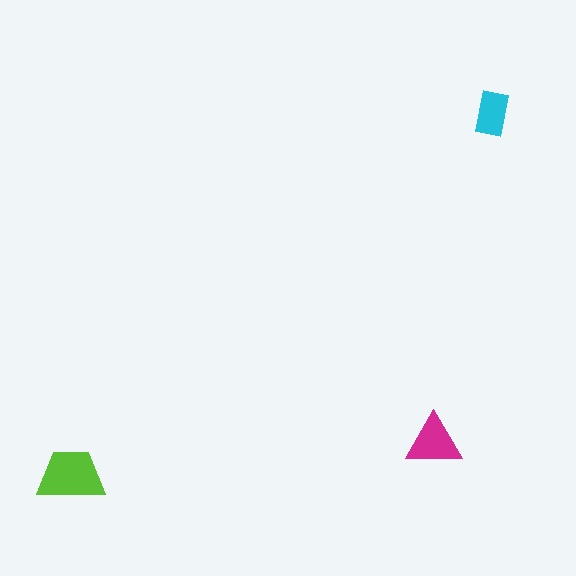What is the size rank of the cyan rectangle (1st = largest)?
3rd.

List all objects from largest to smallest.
The lime trapezoid, the magenta triangle, the cyan rectangle.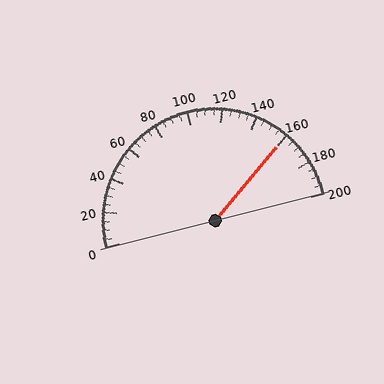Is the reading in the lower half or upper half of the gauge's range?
The reading is in the upper half of the range (0 to 200).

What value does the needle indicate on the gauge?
The needle indicates approximately 160.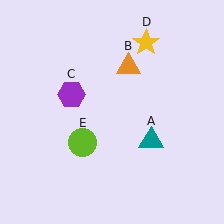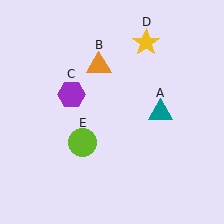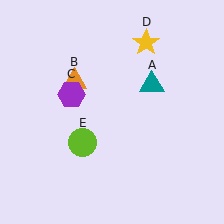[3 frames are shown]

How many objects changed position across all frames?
2 objects changed position: teal triangle (object A), orange triangle (object B).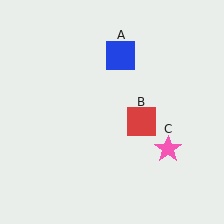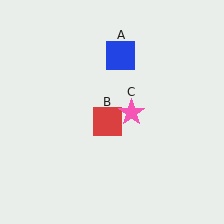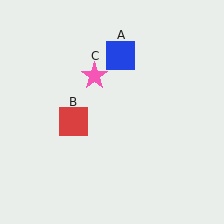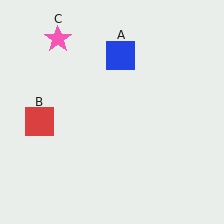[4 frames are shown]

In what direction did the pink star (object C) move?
The pink star (object C) moved up and to the left.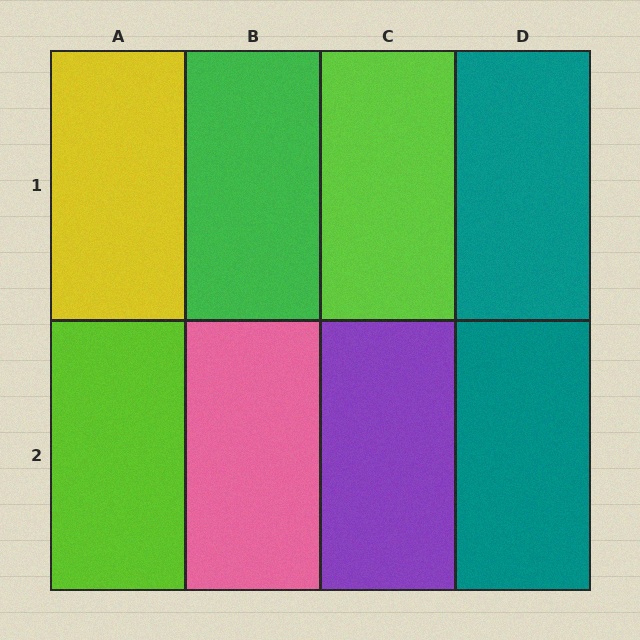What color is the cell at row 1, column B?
Green.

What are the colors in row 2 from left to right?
Lime, pink, purple, teal.